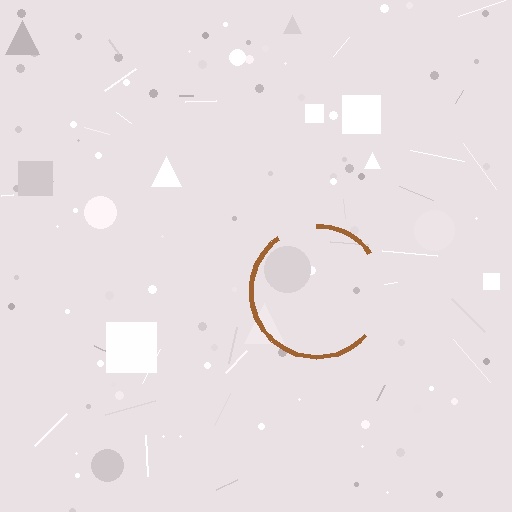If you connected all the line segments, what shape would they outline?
They would outline a circle.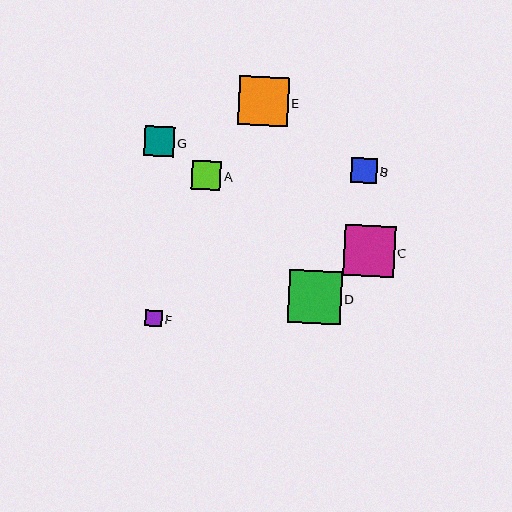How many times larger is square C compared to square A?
Square C is approximately 1.7 times the size of square A.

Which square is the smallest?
Square F is the smallest with a size of approximately 16 pixels.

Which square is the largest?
Square D is the largest with a size of approximately 53 pixels.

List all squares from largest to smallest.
From largest to smallest: D, C, E, G, A, B, F.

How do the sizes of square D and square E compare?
Square D and square E are approximately the same size.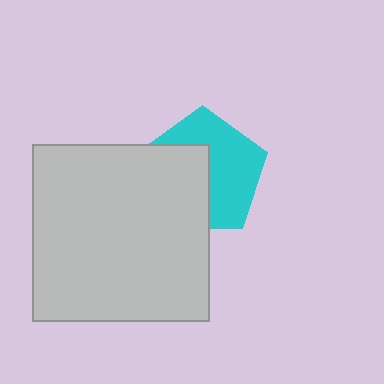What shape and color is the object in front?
The object in front is a light gray square.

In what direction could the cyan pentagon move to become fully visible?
The cyan pentagon could move toward the upper-right. That would shift it out from behind the light gray square entirely.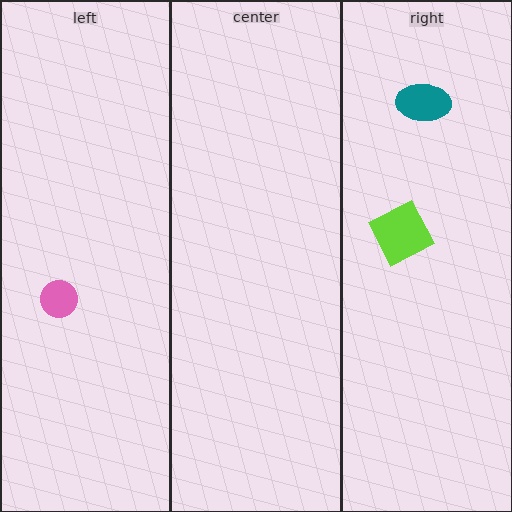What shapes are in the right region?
The lime square, the teal ellipse.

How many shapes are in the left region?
1.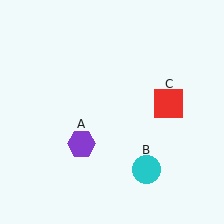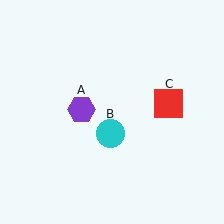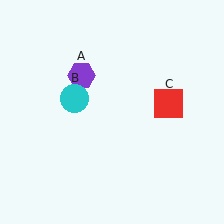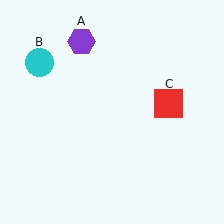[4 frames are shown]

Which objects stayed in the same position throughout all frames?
Red square (object C) remained stationary.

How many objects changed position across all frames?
2 objects changed position: purple hexagon (object A), cyan circle (object B).